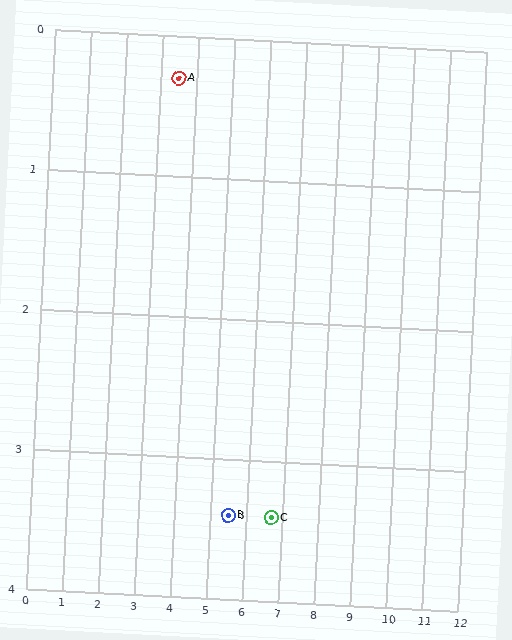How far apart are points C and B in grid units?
Points C and B are about 1.2 grid units apart.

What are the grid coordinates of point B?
Point B is at approximately (5.5, 3.4).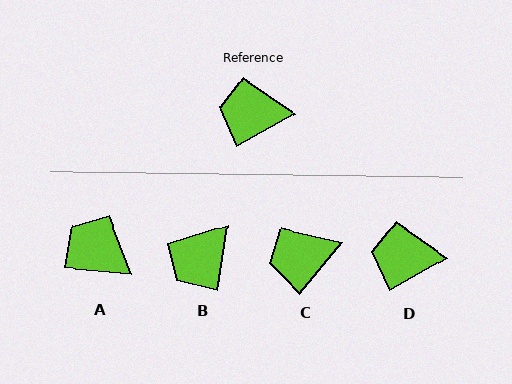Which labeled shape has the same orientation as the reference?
D.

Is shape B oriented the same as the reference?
No, it is off by about 52 degrees.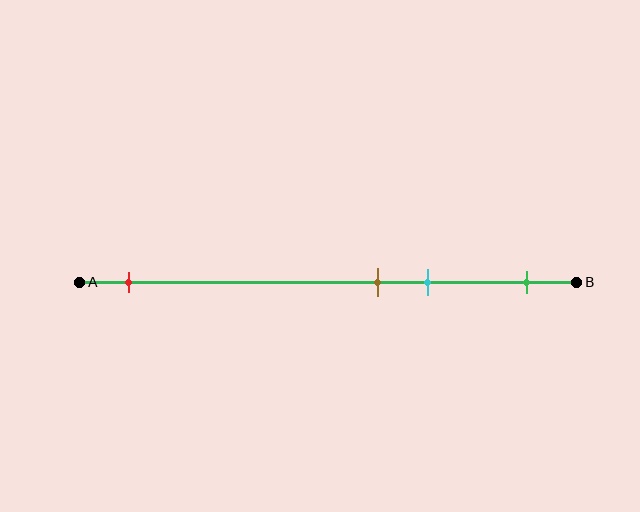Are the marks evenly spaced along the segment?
No, the marks are not evenly spaced.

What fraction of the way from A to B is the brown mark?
The brown mark is approximately 60% (0.6) of the way from A to B.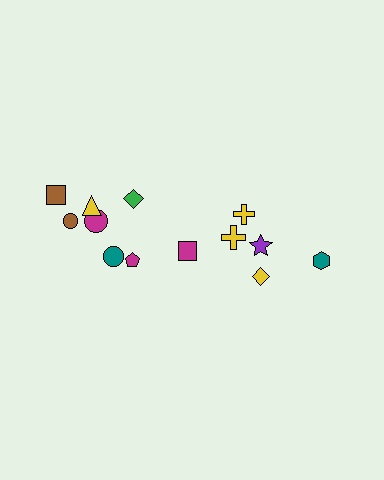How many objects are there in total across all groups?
There are 13 objects.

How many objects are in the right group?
There are 5 objects.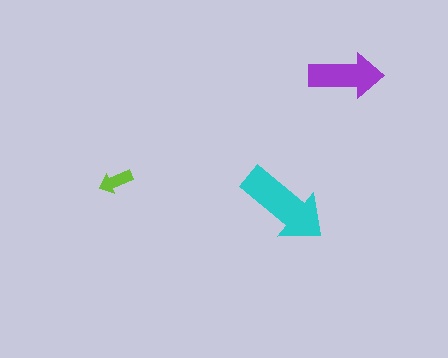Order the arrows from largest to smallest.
the cyan one, the purple one, the lime one.